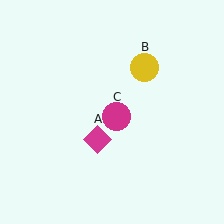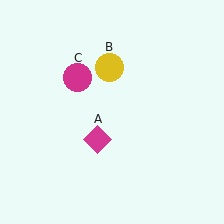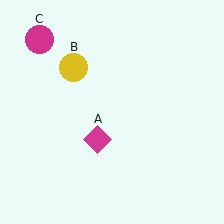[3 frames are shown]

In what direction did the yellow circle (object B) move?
The yellow circle (object B) moved left.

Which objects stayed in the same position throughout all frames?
Magenta diamond (object A) remained stationary.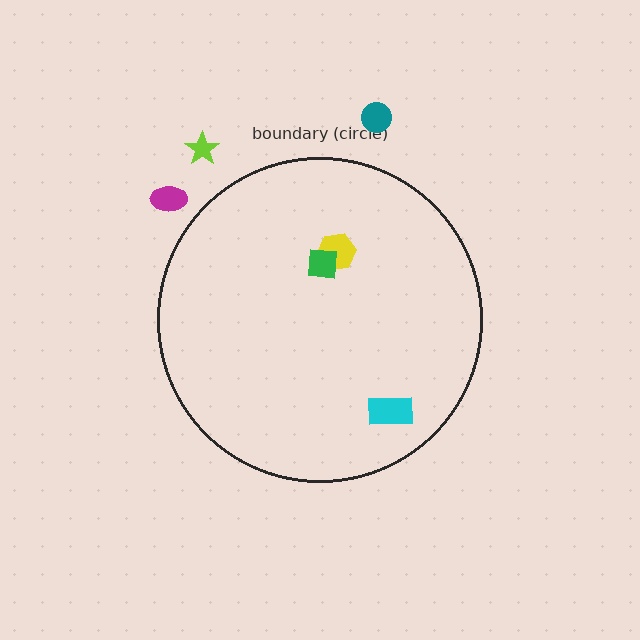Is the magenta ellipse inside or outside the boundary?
Outside.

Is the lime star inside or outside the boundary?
Outside.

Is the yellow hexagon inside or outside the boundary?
Inside.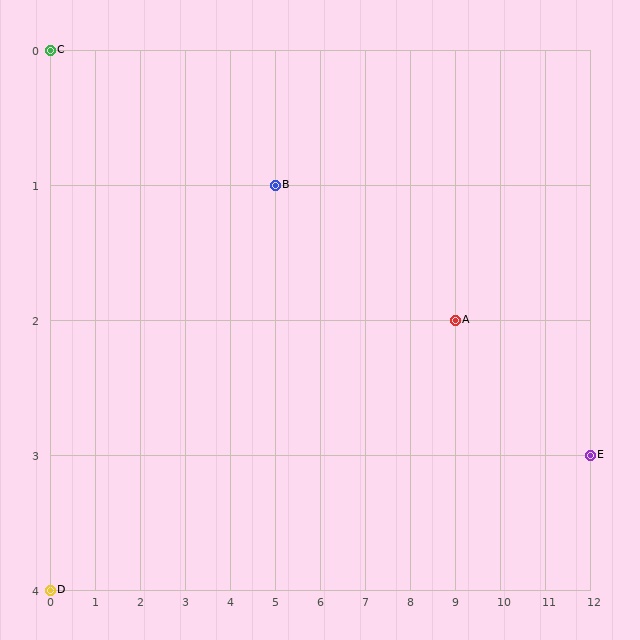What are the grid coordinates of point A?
Point A is at grid coordinates (9, 2).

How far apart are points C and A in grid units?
Points C and A are 9 columns and 2 rows apart (about 9.2 grid units diagonally).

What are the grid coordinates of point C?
Point C is at grid coordinates (0, 0).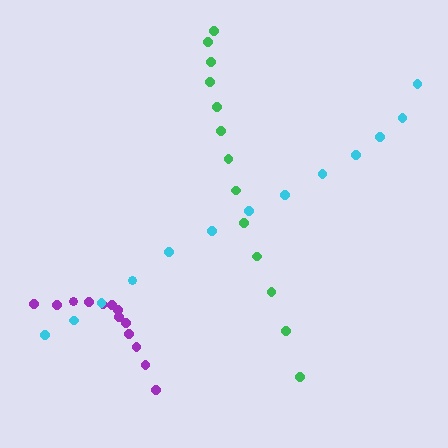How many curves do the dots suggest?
There are 3 distinct paths.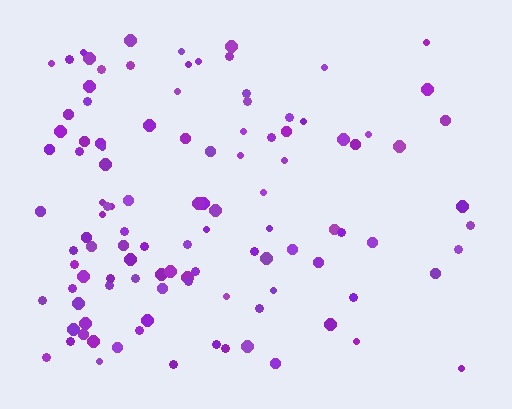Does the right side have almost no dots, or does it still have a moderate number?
Still a moderate number, just noticeably fewer than the left.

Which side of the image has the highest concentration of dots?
The left.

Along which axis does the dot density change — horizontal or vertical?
Horizontal.